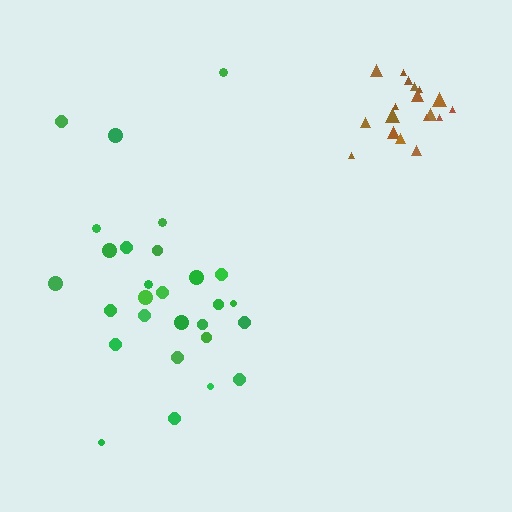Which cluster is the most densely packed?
Brown.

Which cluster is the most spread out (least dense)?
Green.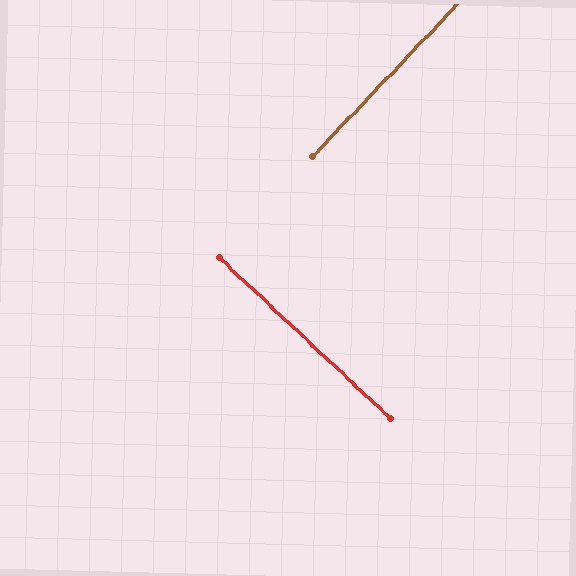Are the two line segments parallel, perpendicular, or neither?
Perpendicular — they meet at approximately 90°.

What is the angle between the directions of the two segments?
Approximately 90 degrees.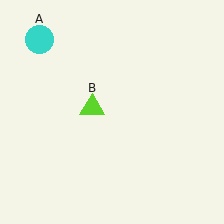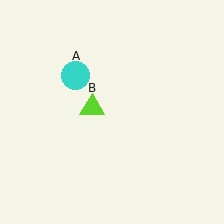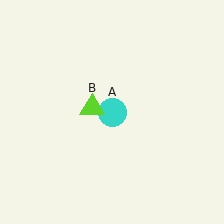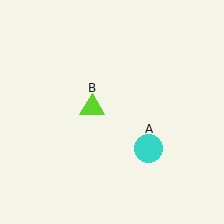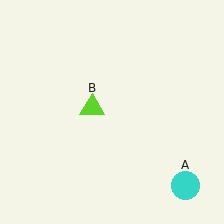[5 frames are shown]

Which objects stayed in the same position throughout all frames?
Lime triangle (object B) remained stationary.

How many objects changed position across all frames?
1 object changed position: cyan circle (object A).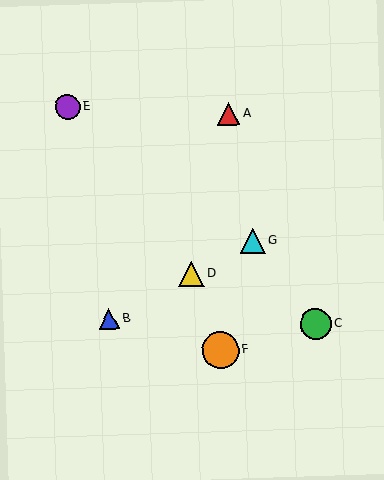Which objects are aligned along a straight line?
Objects B, D, G are aligned along a straight line.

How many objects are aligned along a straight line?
3 objects (B, D, G) are aligned along a straight line.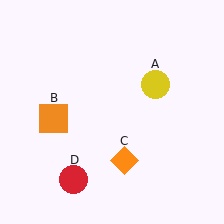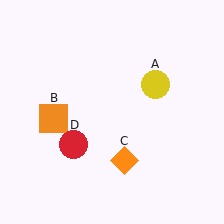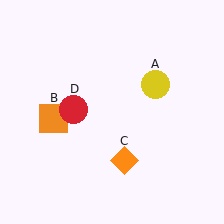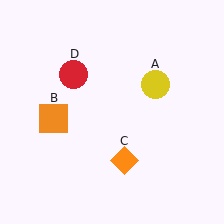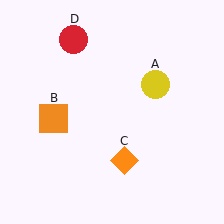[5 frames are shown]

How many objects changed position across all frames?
1 object changed position: red circle (object D).